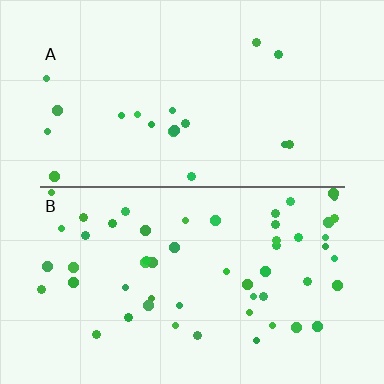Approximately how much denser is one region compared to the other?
Approximately 2.9× — region B over region A.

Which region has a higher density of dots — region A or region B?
B (the bottom).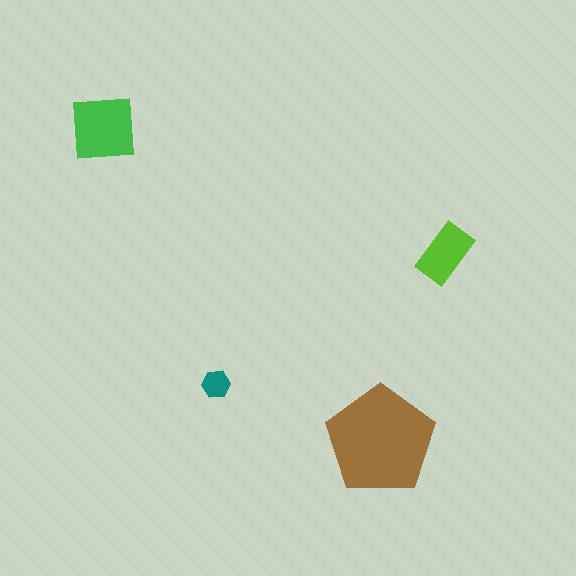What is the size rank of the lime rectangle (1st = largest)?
3rd.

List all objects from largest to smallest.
The brown pentagon, the green square, the lime rectangle, the teal hexagon.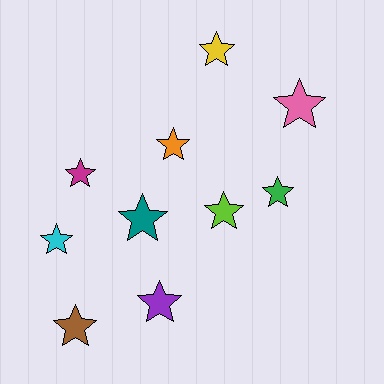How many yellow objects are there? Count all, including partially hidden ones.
There is 1 yellow object.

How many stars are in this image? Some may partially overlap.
There are 10 stars.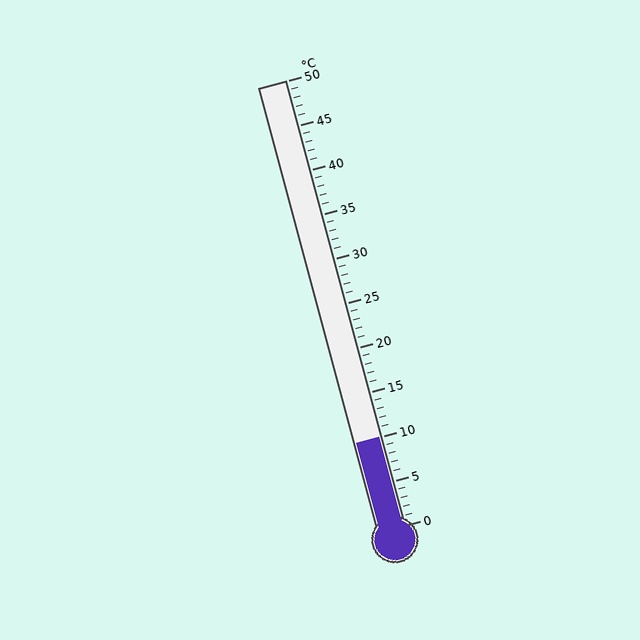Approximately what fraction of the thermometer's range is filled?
The thermometer is filled to approximately 20% of its range.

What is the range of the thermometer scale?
The thermometer scale ranges from 0°C to 50°C.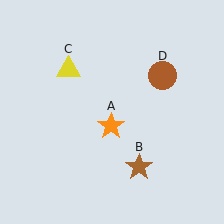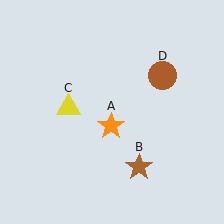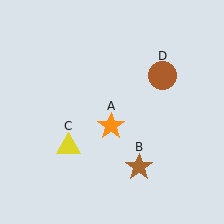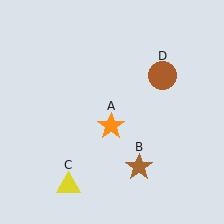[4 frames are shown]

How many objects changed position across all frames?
1 object changed position: yellow triangle (object C).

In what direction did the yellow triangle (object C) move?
The yellow triangle (object C) moved down.